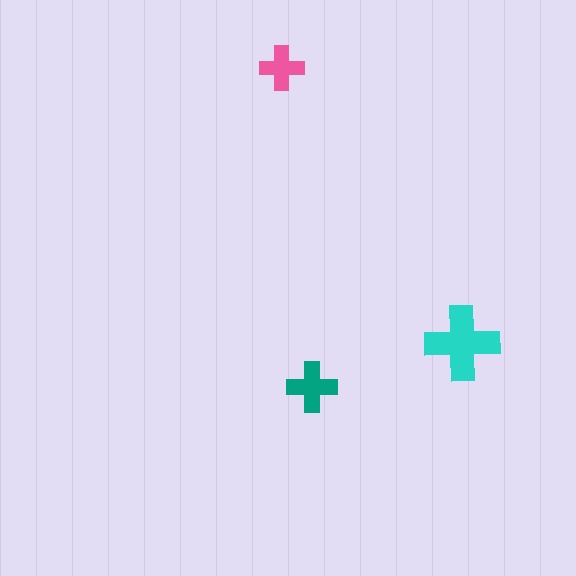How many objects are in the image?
There are 3 objects in the image.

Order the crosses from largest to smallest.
the cyan one, the teal one, the pink one.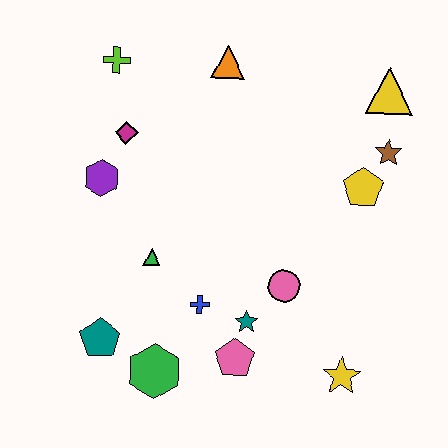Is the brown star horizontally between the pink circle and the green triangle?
No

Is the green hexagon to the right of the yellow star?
No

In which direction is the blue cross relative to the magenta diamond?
The blue cross is below the magenta diamond.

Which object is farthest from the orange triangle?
The yellow star is farthest from the orange triangle.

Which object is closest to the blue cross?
The teal star is closest to the blue cross.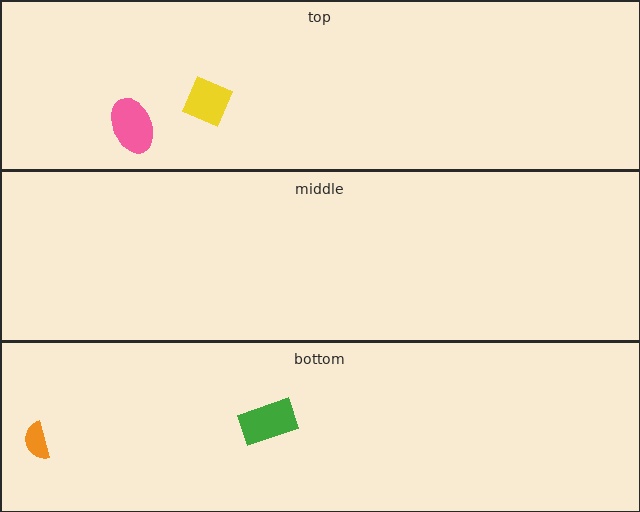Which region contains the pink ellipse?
The top region.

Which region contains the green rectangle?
The bottom region.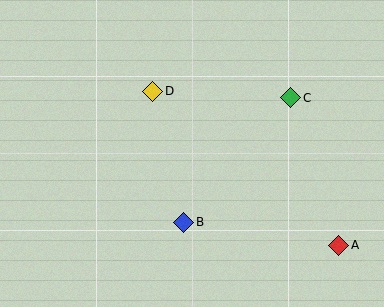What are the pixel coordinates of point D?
Point D is at (153, 91).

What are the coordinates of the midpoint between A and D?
The midpoint between A and D is at (246, 168).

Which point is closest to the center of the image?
Point B at (184, 222) is closest to the center.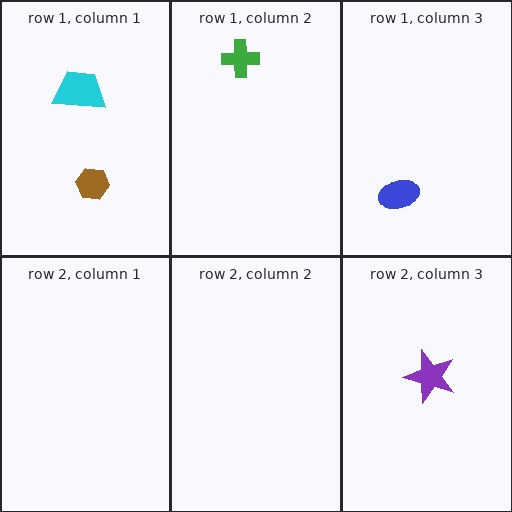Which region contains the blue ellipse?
The row 1, column 3 region.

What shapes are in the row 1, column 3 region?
The blue ellipse.